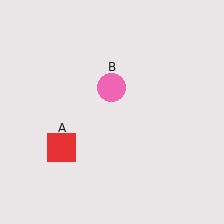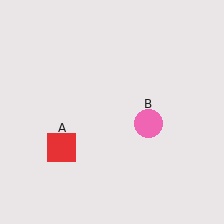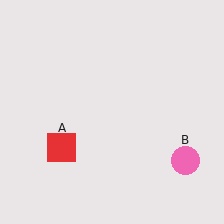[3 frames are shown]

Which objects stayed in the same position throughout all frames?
Red square (object A) remained stationary.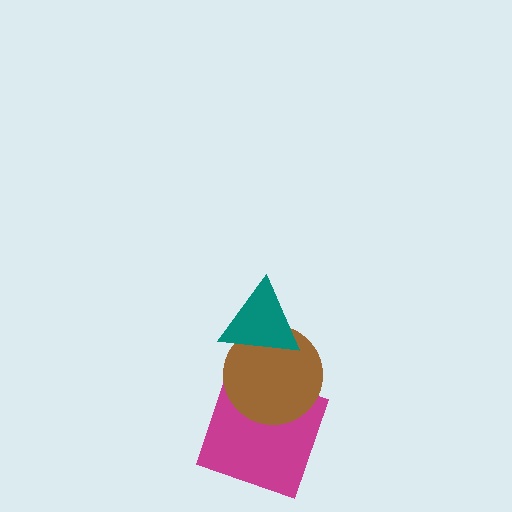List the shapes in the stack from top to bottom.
From top to bottom: the teal triangle, the brown circle, the magenta square.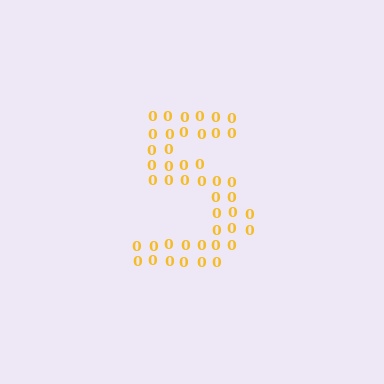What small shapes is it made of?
It is made of small digit 0's.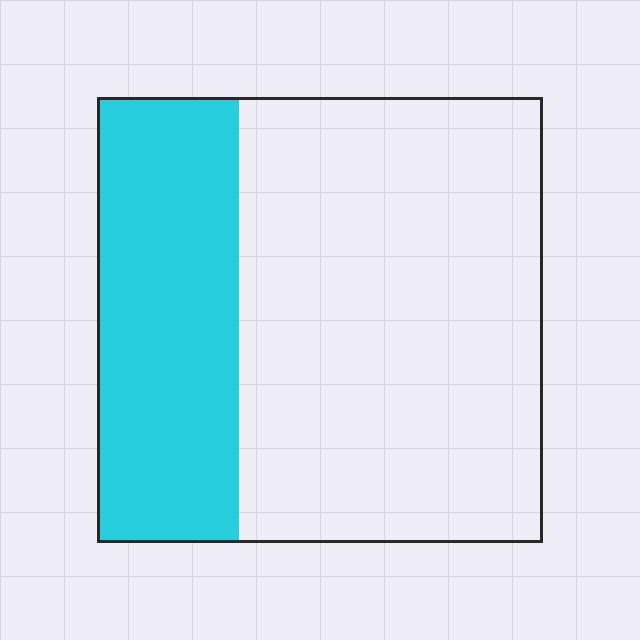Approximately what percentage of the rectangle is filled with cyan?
Approximately 30%.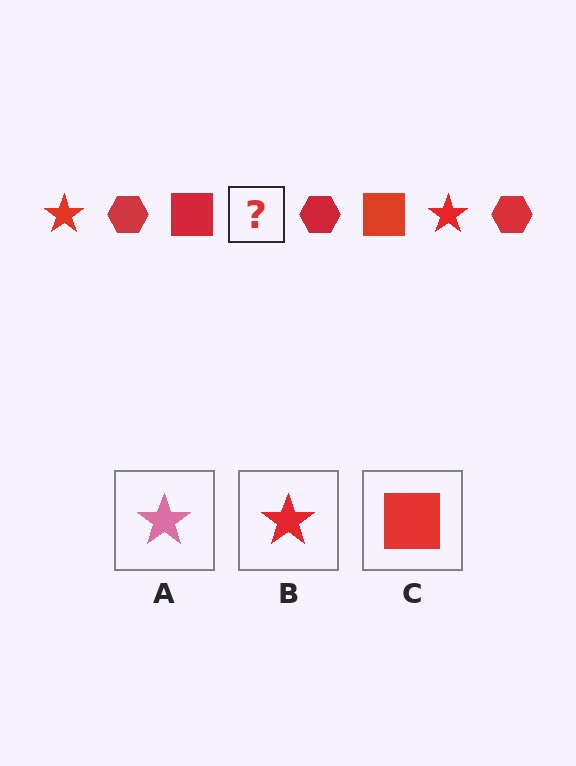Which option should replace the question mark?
Option B.